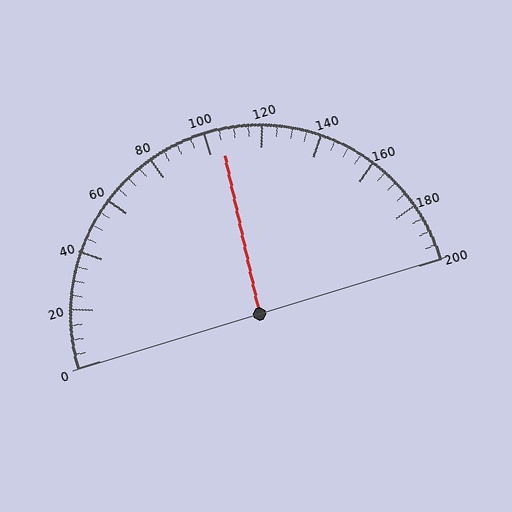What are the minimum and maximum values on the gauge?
The gauge ranges from 0 to 200.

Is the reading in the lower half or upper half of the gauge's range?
The reading is in the upper half of the range (0 to 200).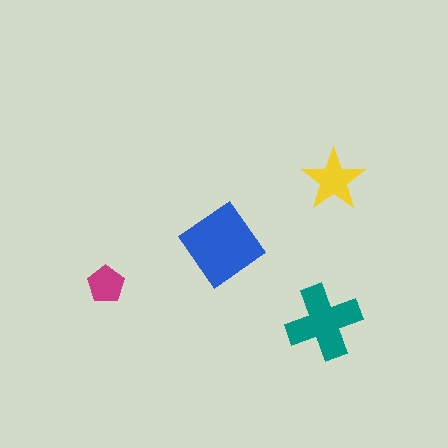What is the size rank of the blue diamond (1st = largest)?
1st.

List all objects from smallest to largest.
The magenta pentagon, the yellow star, the teal cross, the blue diamond.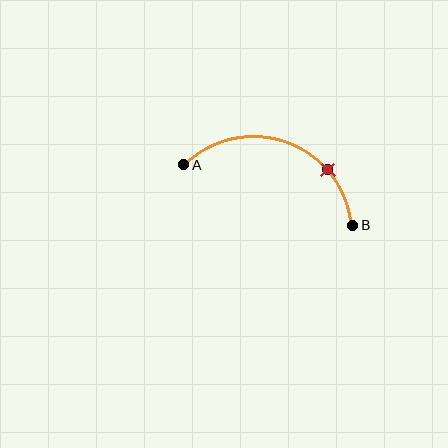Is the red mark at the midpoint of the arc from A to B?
No. The red mark lies on the arc but is closer to endpoint B. The arc midpoint would be at the point on the curve equidistant along the arc from both A and B.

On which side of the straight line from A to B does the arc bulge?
The arc bulges above the straight line connecting A and B.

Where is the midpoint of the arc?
The arc midpoint is the point on the curve farthest from the straight line joining A and B. It sits above that line.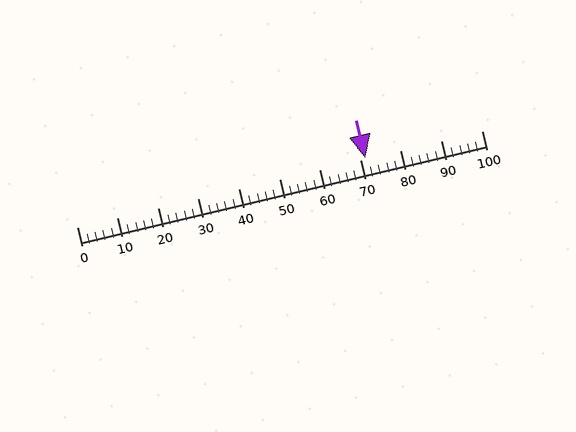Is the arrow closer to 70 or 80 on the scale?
The arrow is closer to 70.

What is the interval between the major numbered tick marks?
The major tick marks are spaced 10 units apart.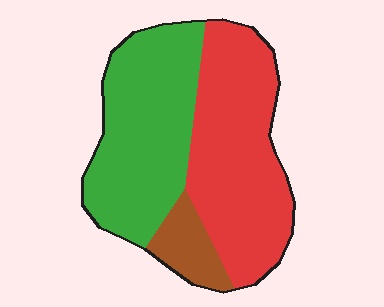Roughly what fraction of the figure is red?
Red covers about 45% of the figure.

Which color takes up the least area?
Brown, at roughly 10%.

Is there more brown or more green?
Green.